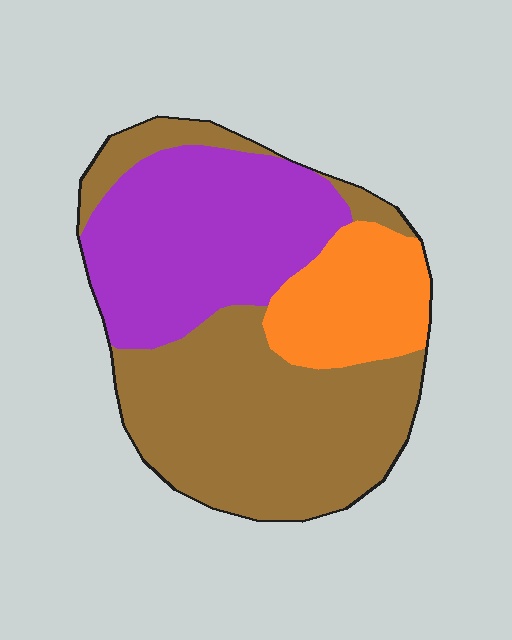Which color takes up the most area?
Brown, at roughly 50%.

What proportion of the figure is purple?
Purple covers about 35% of the figure.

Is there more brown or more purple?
Brown.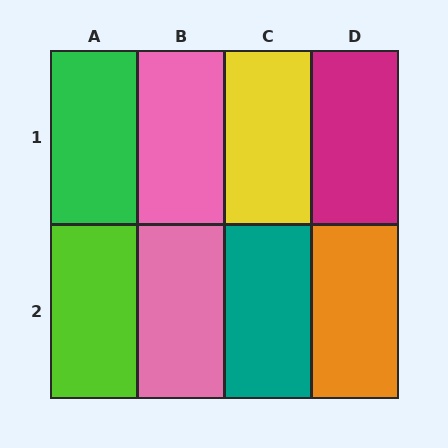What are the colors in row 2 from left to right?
Lime, pink, teal, orange.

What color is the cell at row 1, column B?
Pink.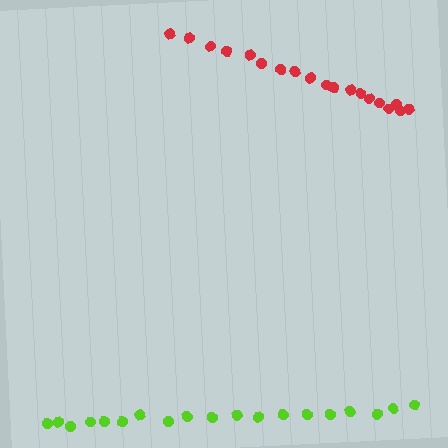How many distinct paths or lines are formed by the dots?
There are 2 distinct paths.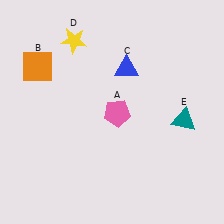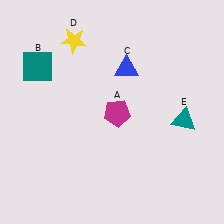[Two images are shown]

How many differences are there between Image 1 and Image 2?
There are 2 differences between the two images.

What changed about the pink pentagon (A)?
In Image 1, A is pink. In Image 2, it changed to magenta.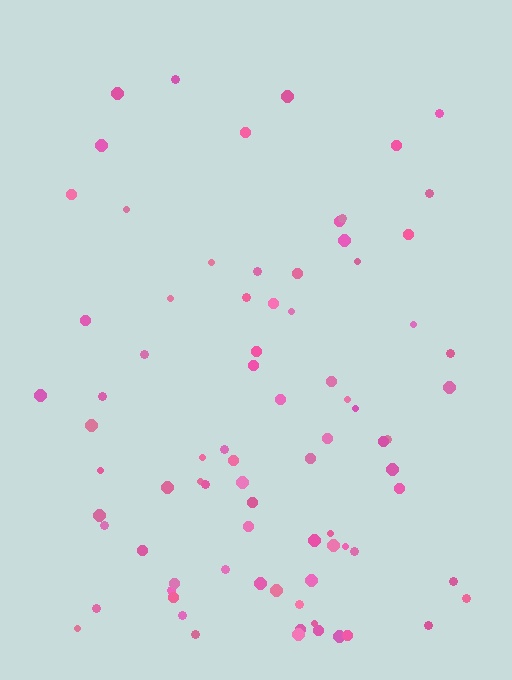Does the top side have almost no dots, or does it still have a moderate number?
Still a moderate number, just noticeably fewer than the bottom.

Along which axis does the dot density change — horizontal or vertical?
Vertical.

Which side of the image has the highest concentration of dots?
The bottom.